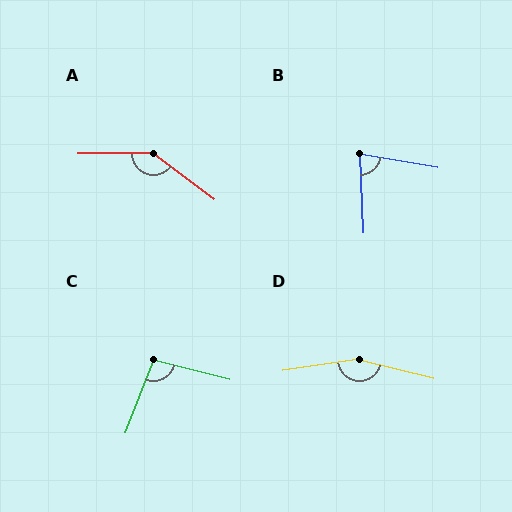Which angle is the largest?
D, at approximately 157 degrees.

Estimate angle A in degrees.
Approximately 143 degrees.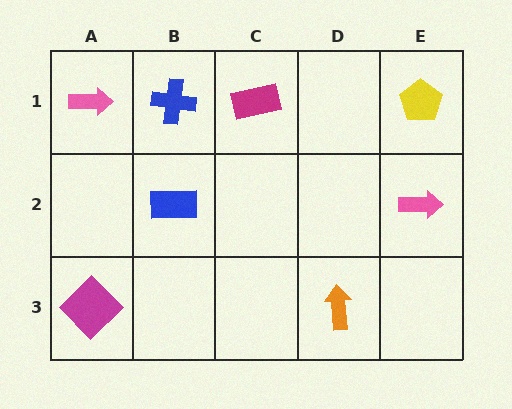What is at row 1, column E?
A yellow pentagon.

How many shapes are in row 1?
4 shapes.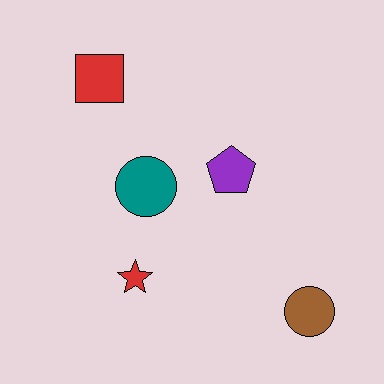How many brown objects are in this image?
There is 1 brown object.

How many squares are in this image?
There is 1 square.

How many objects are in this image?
There are 5 objects.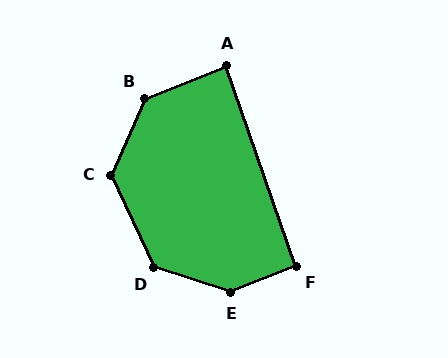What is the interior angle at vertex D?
Approximately 133 degrees (obtuse).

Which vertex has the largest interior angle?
E, at approximately 141 degrees.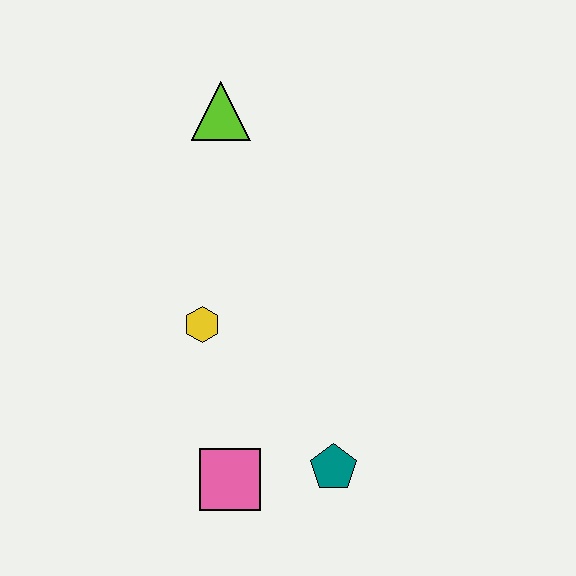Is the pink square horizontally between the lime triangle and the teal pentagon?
Yes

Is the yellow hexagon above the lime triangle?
No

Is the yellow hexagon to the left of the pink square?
Yes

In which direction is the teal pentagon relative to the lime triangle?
The teal pentagon is below the lime triangle.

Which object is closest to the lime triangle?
The yellow hexagon is closest to the lime triangle.